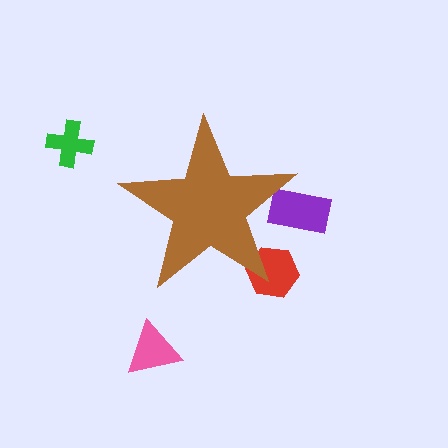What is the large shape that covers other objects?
A brown star.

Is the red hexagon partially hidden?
Yes, the red hexagon is partially hidden behind the brown star.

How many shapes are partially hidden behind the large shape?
2 shapes are partially hidden.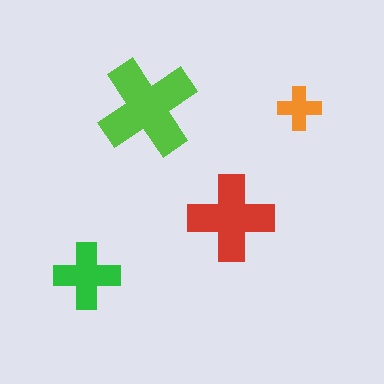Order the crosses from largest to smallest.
the lime one, the red one, the green one, the orange one.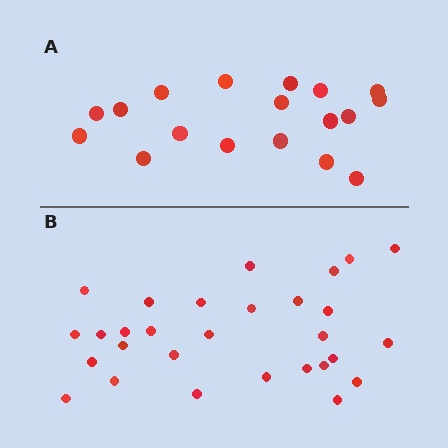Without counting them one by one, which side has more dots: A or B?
Region B (the bottom region) has more dots.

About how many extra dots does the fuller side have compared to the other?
Region B has roughly 12 or so more dots than region A.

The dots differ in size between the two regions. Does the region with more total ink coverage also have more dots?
No. Region A has more total ink coverage because its dots are larger, but region B actually contains more individual dots. Total area can be misleading — the number of items is what matters here.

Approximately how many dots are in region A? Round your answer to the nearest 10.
About 20 dots. (The exact count is 18, which rounds to 20.)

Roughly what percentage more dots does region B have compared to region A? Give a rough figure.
About 60% more.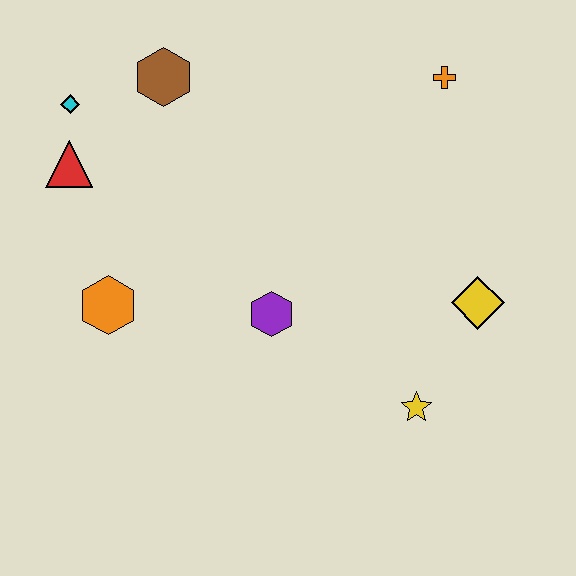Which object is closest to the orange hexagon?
The red triangle is closest to the orange hexagon.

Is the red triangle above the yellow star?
Yes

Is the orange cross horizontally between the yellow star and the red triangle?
No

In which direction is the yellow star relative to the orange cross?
The yellow star is below the orange cross.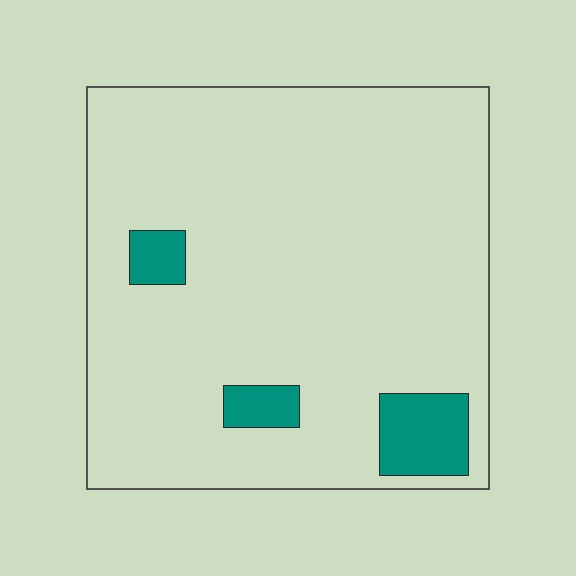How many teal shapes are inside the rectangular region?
3.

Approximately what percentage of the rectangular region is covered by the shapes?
Approximately 10%.